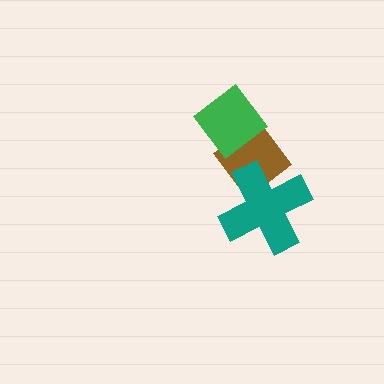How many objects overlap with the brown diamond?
2 objects overlap with the brown diamond.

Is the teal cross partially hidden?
No, no other shape covers it.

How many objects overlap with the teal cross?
1 object overlaps with the teal cross.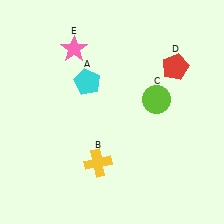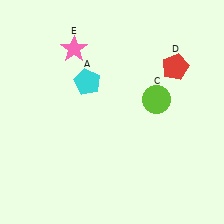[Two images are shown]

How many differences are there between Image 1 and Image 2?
There is 1 difference between the two images.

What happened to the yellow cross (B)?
The yellow cross (B) was removed in Image 2. It was in the bottom-left area of Image 1.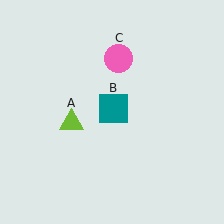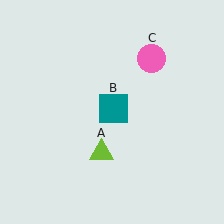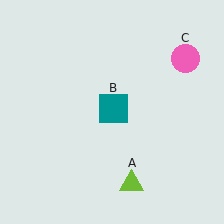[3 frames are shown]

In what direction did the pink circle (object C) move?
The pink circle (object C) moved right.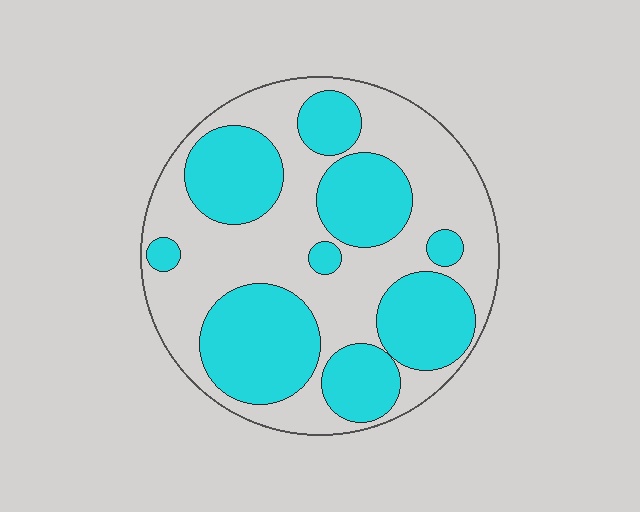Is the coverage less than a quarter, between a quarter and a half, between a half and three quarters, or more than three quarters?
Between a quarter and a half.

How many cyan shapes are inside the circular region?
9.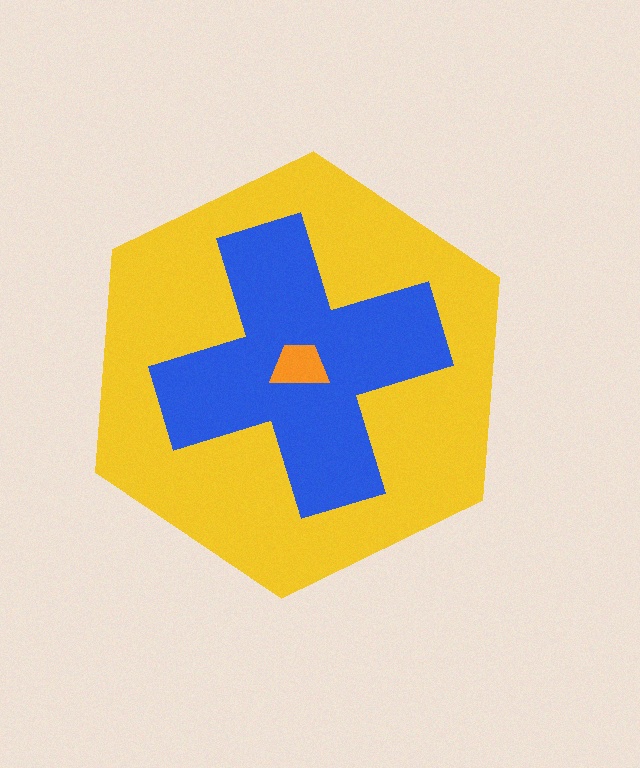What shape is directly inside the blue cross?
The orange trapezoid.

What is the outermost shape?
The yellow hexagon.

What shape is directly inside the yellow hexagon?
The blue cross.